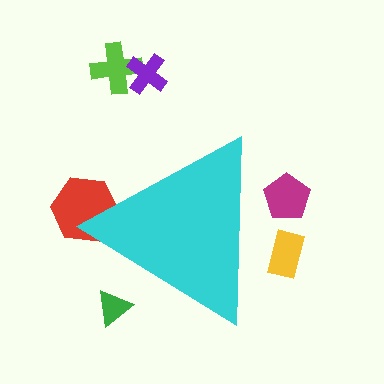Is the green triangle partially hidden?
Yes, the green triangle is partially hidden behind the cyan triangle.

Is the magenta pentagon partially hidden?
Yes, the magenta pentagon is partially hidden behind the cyan triangle.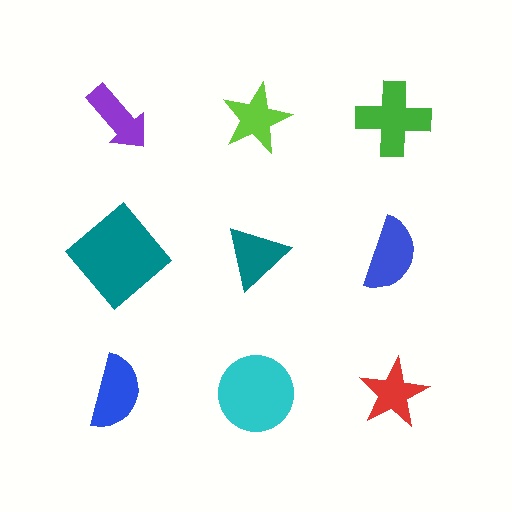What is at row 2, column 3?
A blue semicircle.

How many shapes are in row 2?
3 shapes.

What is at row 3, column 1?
A blue semicircle.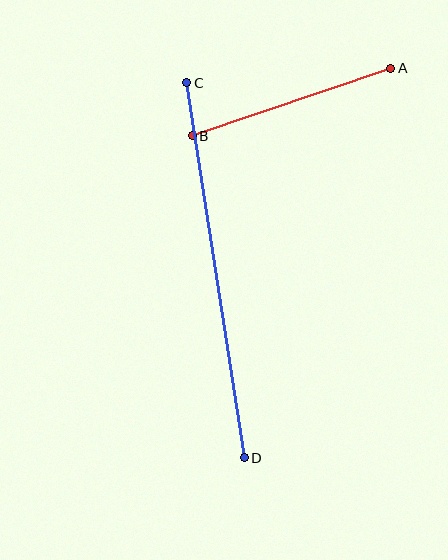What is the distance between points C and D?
The distance is approximately 379 pixels.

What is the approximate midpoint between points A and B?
The midpoint is at approximately (292, 102) pixels.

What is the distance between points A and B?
The distance is approximately 210 pixels.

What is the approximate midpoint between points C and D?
The midpoint is at approximately (216, 270) pixels.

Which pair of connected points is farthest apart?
Points C and D are farthest apart.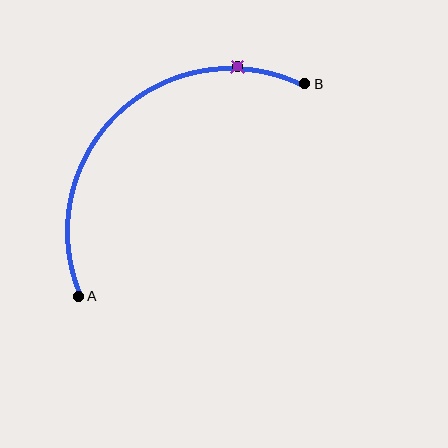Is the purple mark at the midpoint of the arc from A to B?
No. The purple mark lies on the arc but is closer to endpoint B. The arc midpoint would be at the point on the curve equidistant along the arc from both A and B.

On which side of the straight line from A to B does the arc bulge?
The arc bulges above and to the left of the straight line connecting A and B.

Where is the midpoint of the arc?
The arc midpoint is the point on the curve farthest from the straight line joining A and B. It sits above and to the left of that line.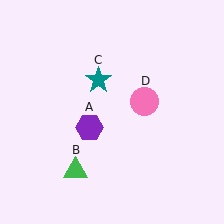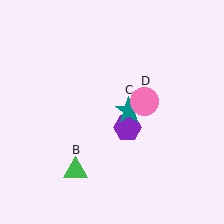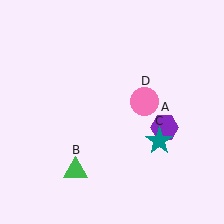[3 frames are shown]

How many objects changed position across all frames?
2 objects changed position: purple hexagon (object A), teal star (object C).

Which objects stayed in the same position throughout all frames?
Green triangle (object B) and pink circle (object D) remained stationary.